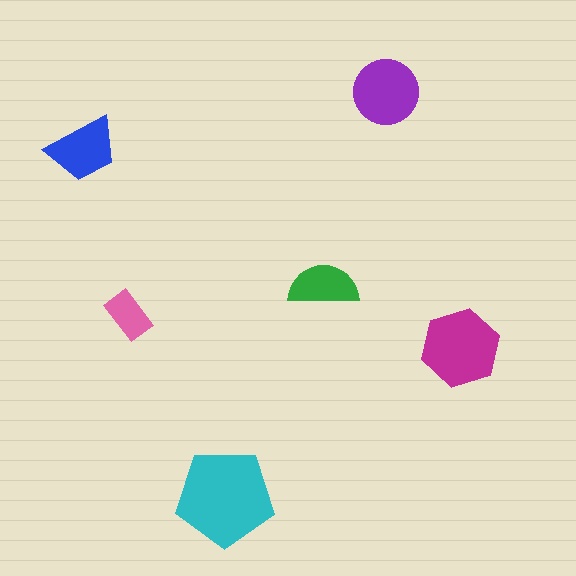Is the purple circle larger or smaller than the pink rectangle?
Larger.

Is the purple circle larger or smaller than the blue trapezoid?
Larger.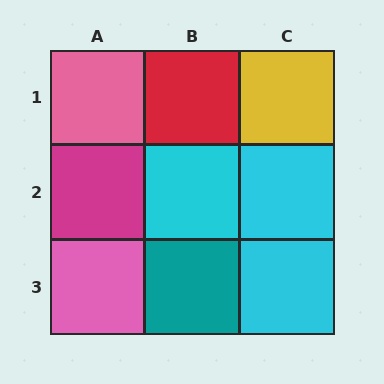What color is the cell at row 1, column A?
Pink.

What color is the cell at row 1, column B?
Red.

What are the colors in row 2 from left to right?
Magenta, cyan, cyan.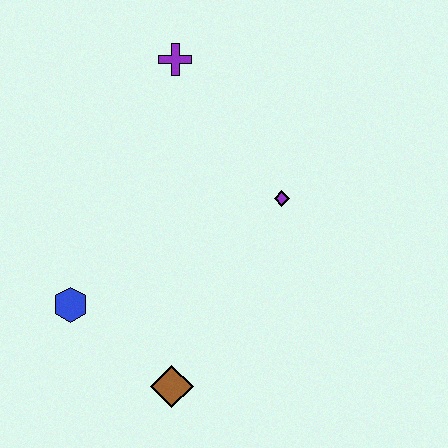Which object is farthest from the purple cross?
The brown diamond is farthest from the purple cross.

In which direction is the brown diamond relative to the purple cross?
The brown diamond is below the purple cross.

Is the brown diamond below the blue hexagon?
Yes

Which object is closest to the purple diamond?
The purple cross is closest to the purple diamond.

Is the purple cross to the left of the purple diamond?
Yes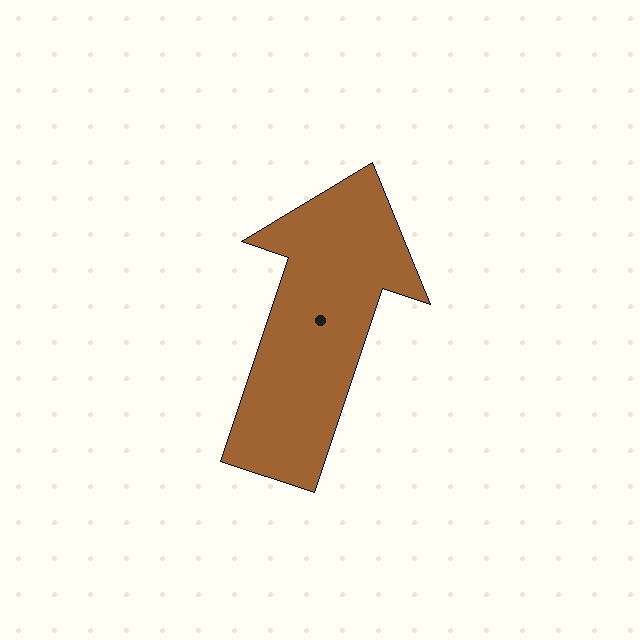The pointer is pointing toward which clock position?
Roughly 1 o'clock.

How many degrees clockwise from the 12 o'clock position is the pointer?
Approximately 19 degrees.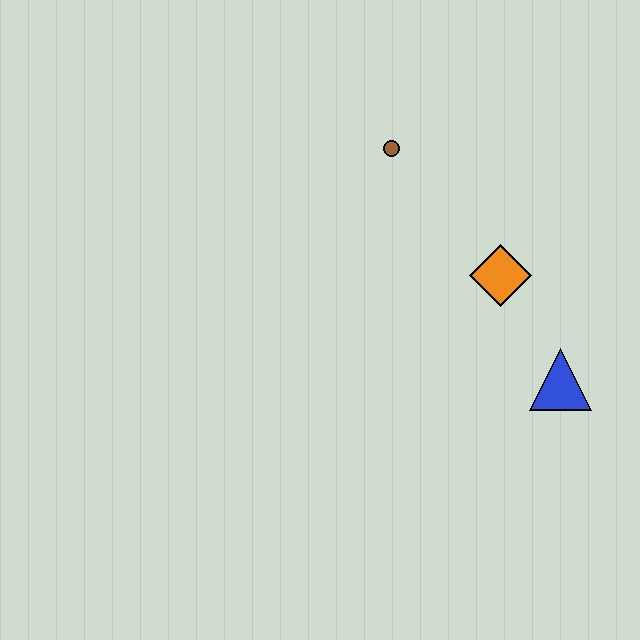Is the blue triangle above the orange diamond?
No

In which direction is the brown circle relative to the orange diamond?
The brown circle is above the orange diamond.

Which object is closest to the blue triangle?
The orange diamond is closest to the blue triangle.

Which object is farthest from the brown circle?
The blue triangle is farthest from the brown circle.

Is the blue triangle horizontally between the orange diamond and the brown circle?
No